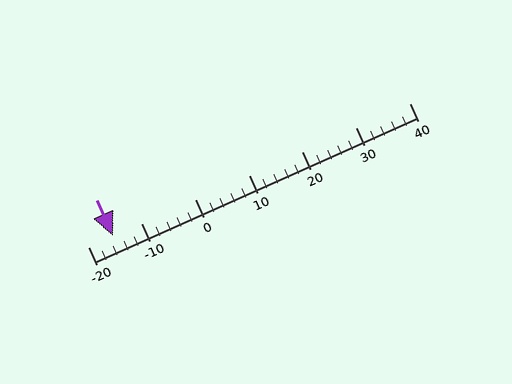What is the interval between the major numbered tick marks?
The major tick marks are spaced 10 units apart.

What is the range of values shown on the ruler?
The ruler shows values from -20 to 40.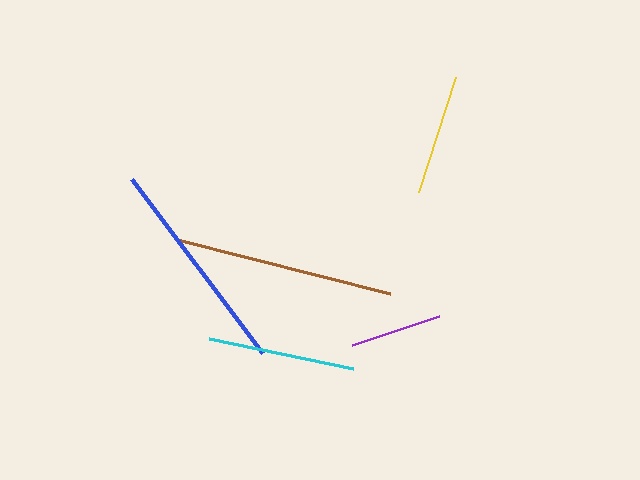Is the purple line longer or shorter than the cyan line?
The cyan line is longer than the purple line.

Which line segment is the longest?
The brown line is the longest at approximately 220 pixels.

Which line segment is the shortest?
The purple line is the shortest at approximately 91 pixels.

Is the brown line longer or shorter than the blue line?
The brown line is longer than the blue line.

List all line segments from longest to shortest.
From longest to shortest: brown, blue, cyan, yellow, purple.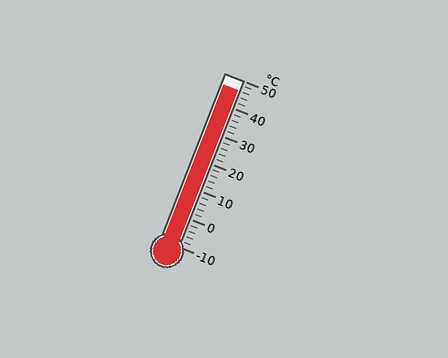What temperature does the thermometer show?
The thermometer shows approximately 46°C.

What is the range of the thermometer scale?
The thermometer scale ranges from -10°C to 50°C.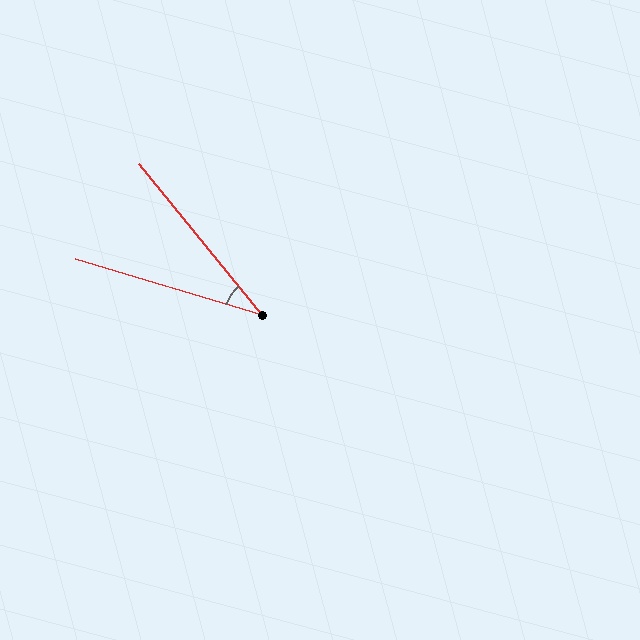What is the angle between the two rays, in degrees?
Approximately 34 degrees.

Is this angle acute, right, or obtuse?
It is acute.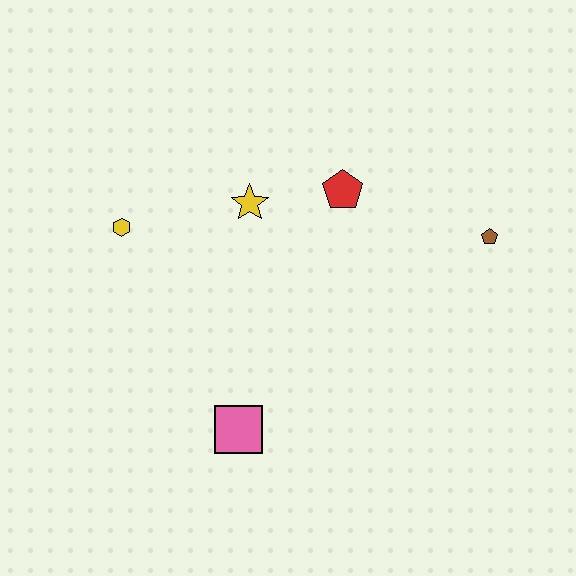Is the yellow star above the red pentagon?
No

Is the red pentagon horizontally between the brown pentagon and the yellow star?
Yes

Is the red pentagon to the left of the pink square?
No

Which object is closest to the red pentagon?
The yellow star is closest to the red pentagon.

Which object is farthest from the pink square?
The brown pentagon is farthest from the pink square.